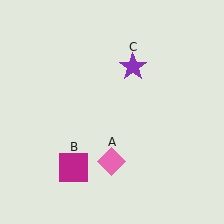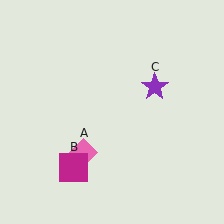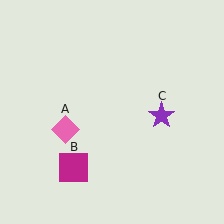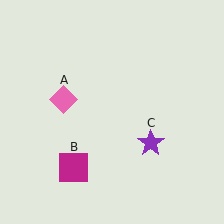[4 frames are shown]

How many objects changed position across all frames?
2 objects changed position: pink diamond (object A), purple star (object C).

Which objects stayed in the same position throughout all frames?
Magenta square (object B) remained stationary.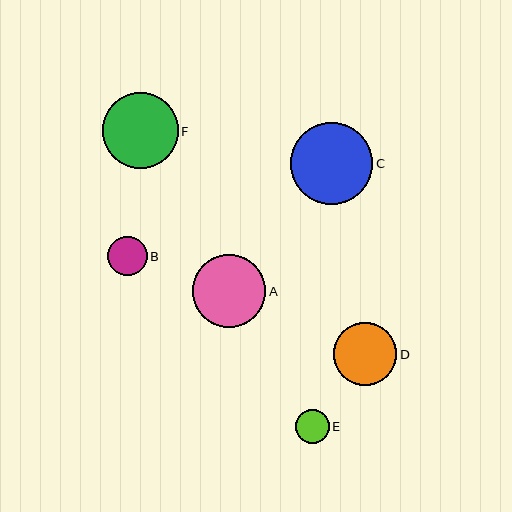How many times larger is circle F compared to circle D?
Circle F is approximately 1.2 times the size of circle D.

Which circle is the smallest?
Circle E is the smallest with a size of approximately 34 pixels.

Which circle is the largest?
Circle C is the largest with a size of approximately 82 pixels.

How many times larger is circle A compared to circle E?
Circle A is approximately 2.2 times the size of circle E.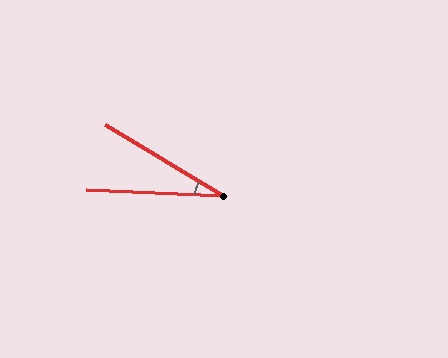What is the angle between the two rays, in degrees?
Approximately 29 degrees.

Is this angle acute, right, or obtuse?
It is acute.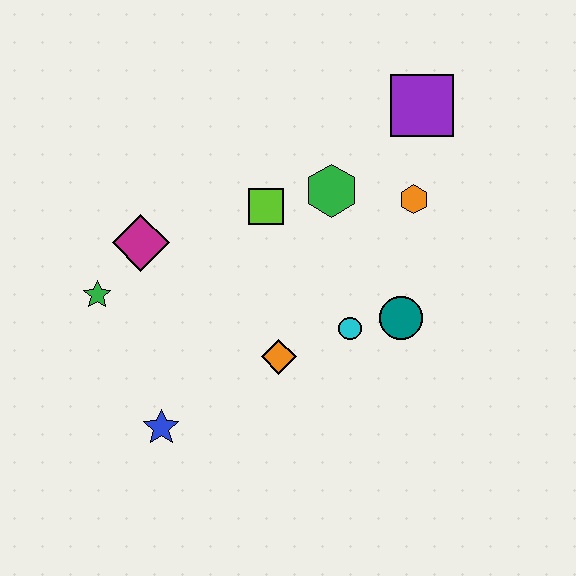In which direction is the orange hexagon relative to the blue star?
The orange hexagon is to the right of the blue star.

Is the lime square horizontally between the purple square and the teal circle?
No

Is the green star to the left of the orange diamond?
Yes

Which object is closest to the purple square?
The orange hexagon is closest to the purple square.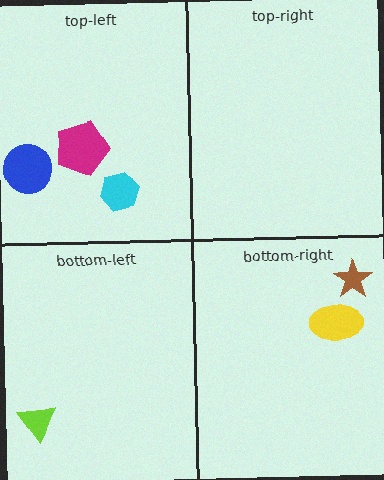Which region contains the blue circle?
The top-left region.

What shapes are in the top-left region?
The magenta pentagon, the blue circle, the cyan hexagon.